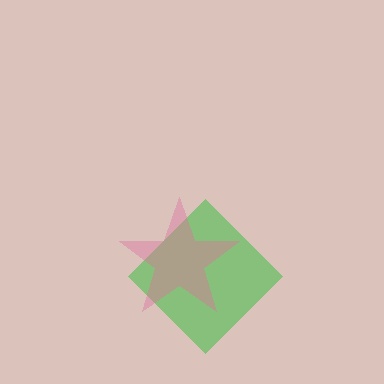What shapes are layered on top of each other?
The layered shapes are: a green diamond, a pink star.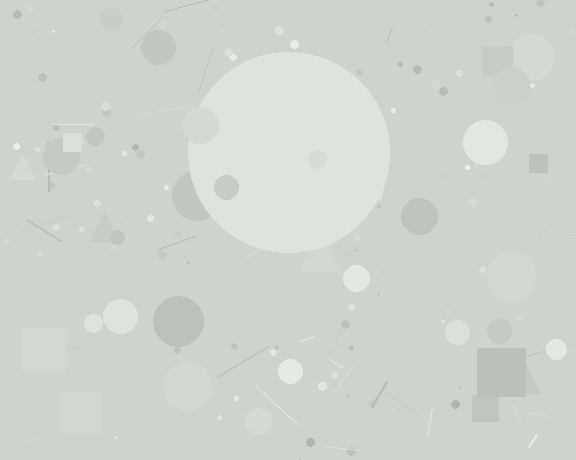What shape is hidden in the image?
A circle is hidden in the image.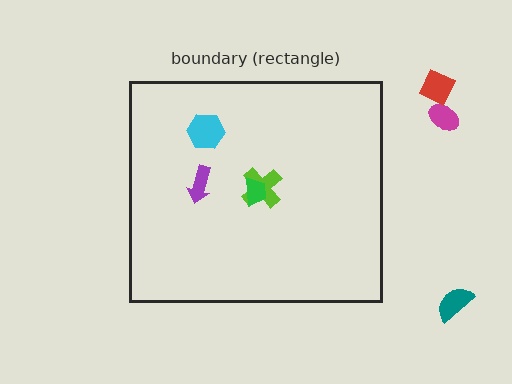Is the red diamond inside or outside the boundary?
Outside.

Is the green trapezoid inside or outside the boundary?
Inside.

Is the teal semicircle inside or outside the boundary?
Outside.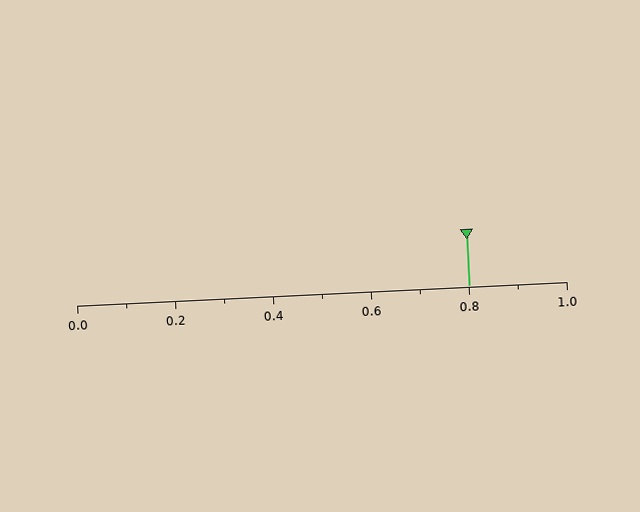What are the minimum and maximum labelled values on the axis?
The axis runs from 0.0 to 1.0.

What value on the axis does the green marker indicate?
The marker indicates approximately 0.8.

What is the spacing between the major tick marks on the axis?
The major ticks are spaced 0.2 apart.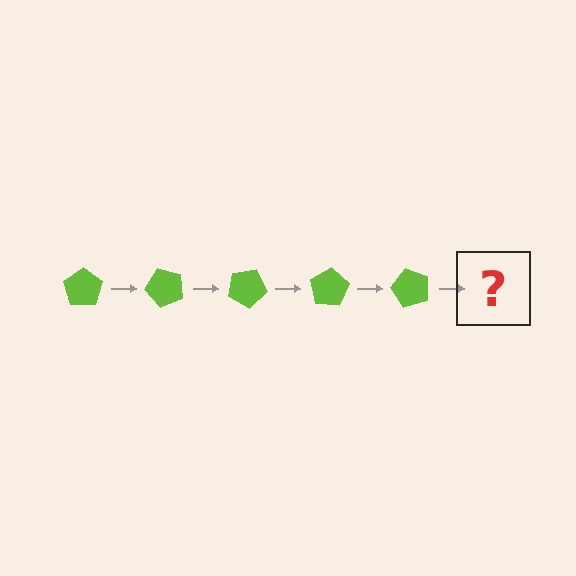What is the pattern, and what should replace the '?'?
The pattern is that the pentagon rotates 50 degrees each step. The '?' should be a lime pentagon rotated 250 degrees.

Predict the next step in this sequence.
The next step is a lime pentagon rotated 250 degrees.